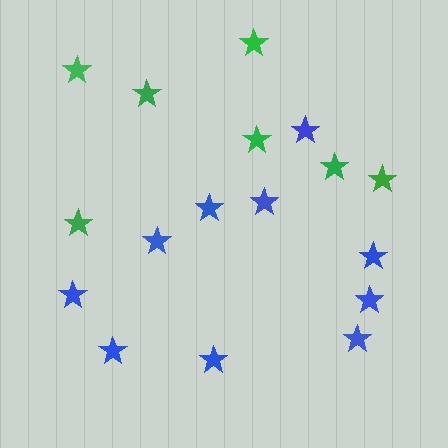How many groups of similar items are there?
There are 2 groups: one group of blue stars (10) and one group of green stars (7).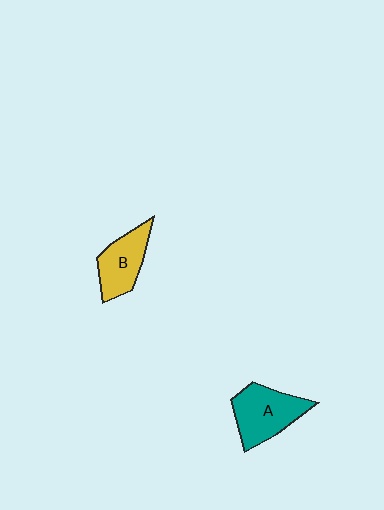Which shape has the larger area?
Shape A (teal).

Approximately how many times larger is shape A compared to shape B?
Approximately 1.2 times.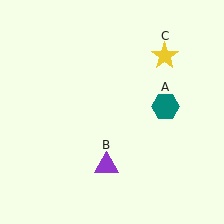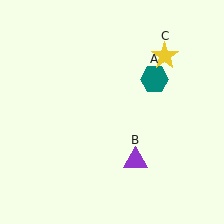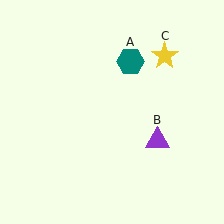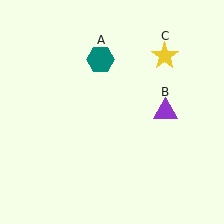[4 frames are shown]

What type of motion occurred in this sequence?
The teal hexagon (object A), purple triangle (object B) rotated counterclockwise around the center of the scene.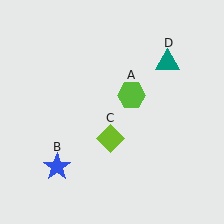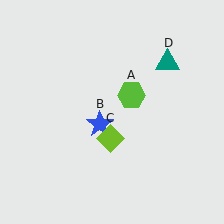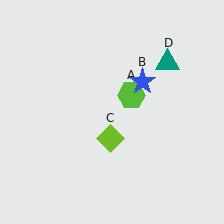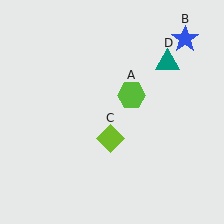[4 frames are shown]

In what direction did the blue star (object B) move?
The blue star (object B) moved up and to the right.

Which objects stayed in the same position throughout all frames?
Lime hexagon (object A) and lime diamond (object C) and teal triangle (object D) remained stationary.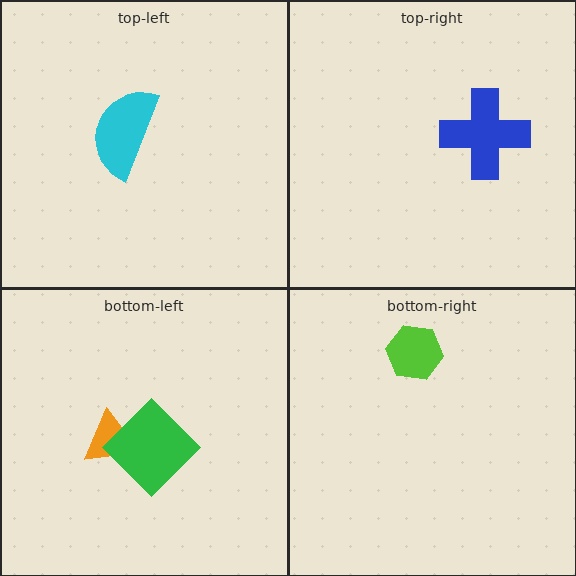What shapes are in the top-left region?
The cyan semicircle.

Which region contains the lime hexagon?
The bottom-right region.